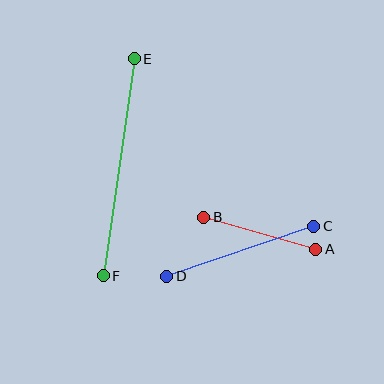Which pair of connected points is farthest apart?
Points E and F are farthest apart.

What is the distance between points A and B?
The distance is approximately 116 pixels.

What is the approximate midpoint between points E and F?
The midpoint is at approximately (119, 167) pixels.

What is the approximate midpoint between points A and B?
The midpoint is at approximately (260, 233) pixels.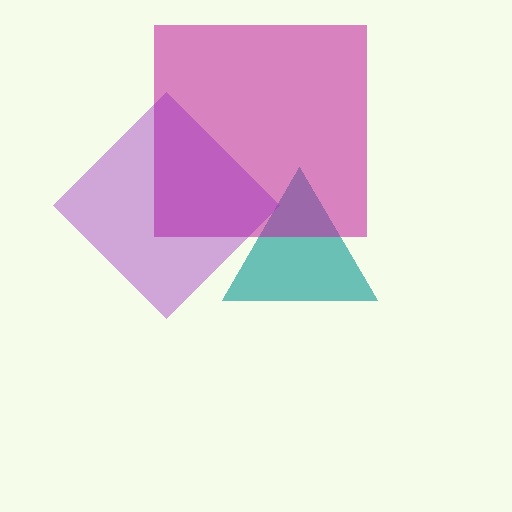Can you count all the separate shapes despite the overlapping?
Yes, there are 3 separate shapes.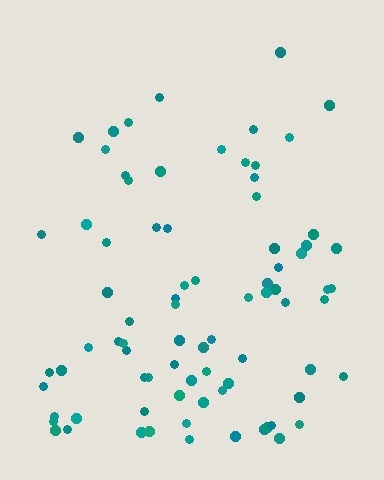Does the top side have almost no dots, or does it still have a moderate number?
Still a moderate number, just noticeably fewer than the bottom.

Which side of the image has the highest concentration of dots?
The bottom.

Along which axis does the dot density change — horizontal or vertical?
Vertical.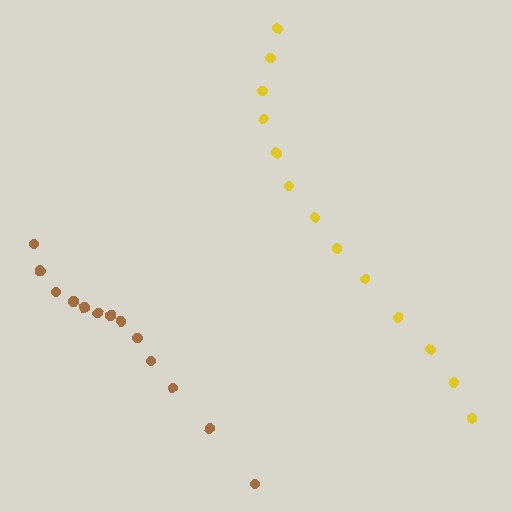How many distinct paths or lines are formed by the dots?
There are 2 distinct paths.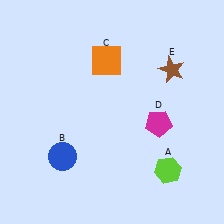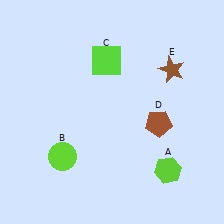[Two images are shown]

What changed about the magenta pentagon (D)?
In Image 1, D is magenta. In Image 2, it changed to brown.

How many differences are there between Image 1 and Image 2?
There are 3 differences between the two images.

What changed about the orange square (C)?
In Image 1, C is orange. In Image 2, it changed to lime.